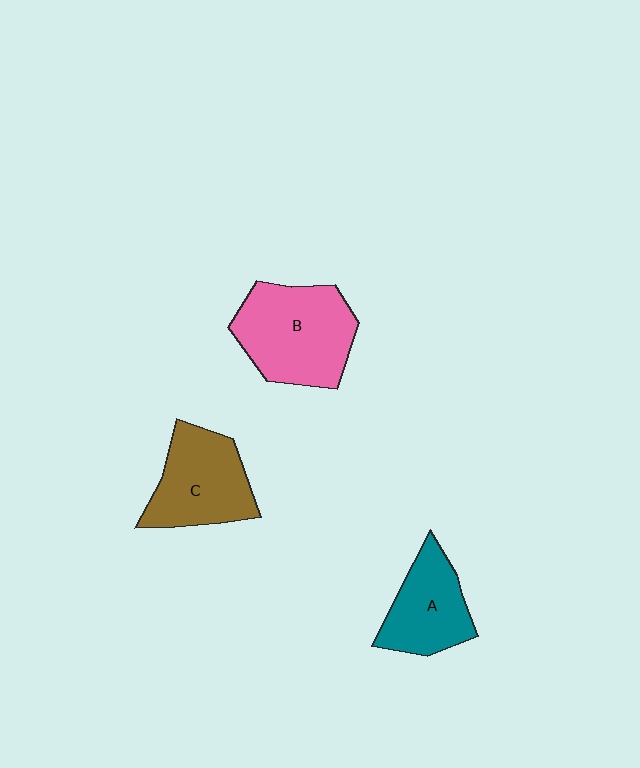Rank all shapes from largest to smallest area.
From largest to smallest: B (pink), C (brown), A (teal).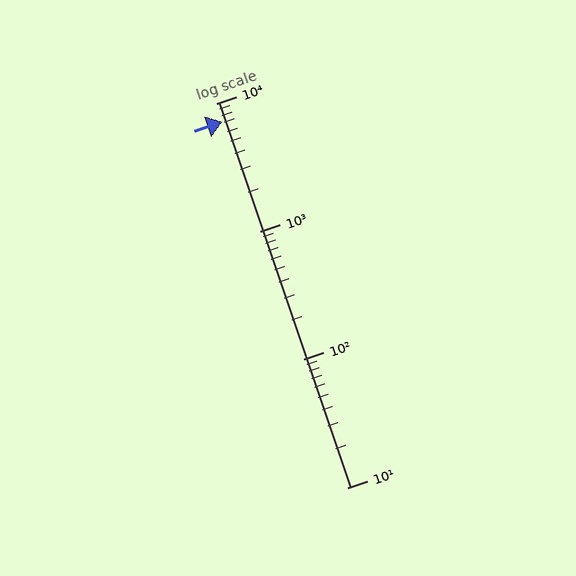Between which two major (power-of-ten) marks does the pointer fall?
The pointer is between 1000 and 10000.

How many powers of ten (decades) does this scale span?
The scale spans 3 decades, from 10 to 10000.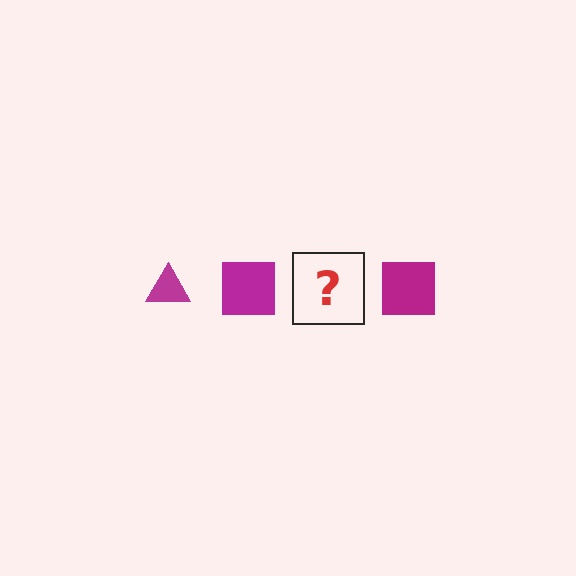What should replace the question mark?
The question mark should be replaced with a magenta triangle.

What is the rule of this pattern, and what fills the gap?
The rule is that the pattern cycles through triangle, square shapes in magenta. The gap should be filled with a magenta triangle.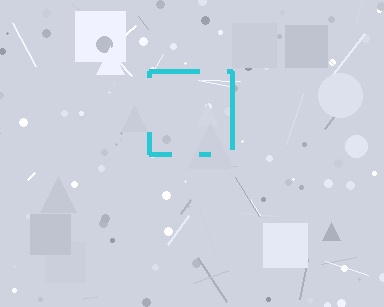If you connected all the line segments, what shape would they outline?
They would outline a square.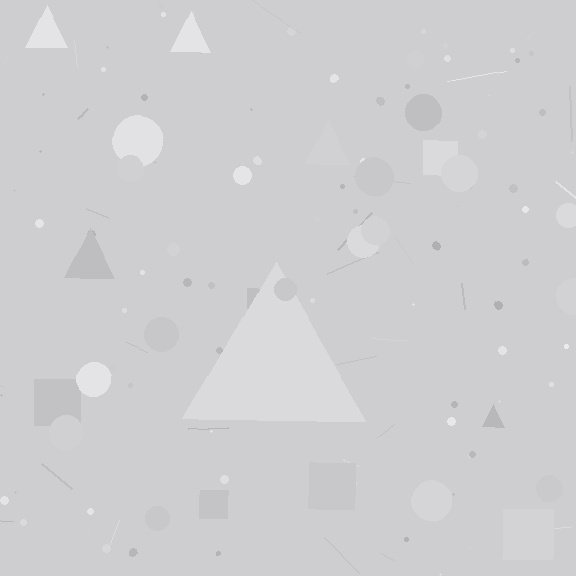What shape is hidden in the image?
A triangle is hidden in the image.